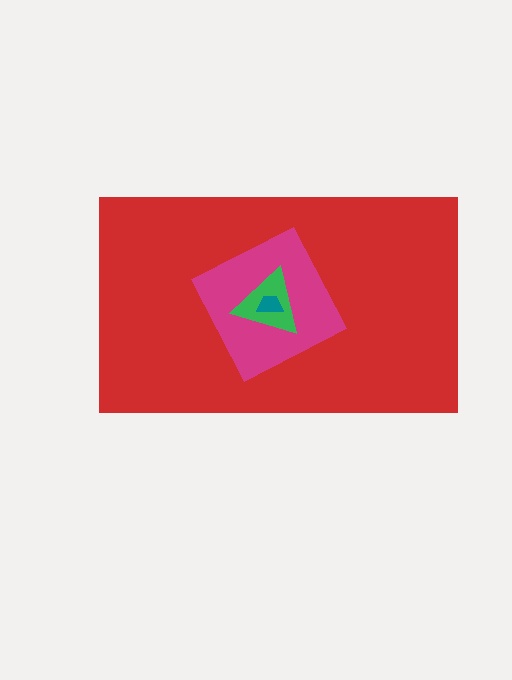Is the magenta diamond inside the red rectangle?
Yes.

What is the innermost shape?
The teal trapezoid.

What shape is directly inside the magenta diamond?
The green triangle.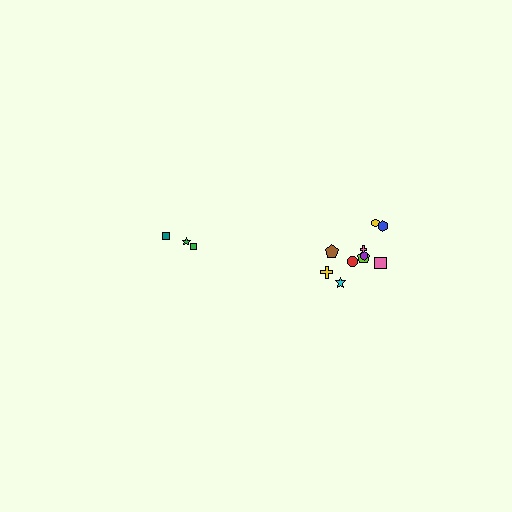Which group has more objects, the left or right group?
The right group.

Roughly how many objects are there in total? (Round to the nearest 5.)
Roughly 15 objects in total.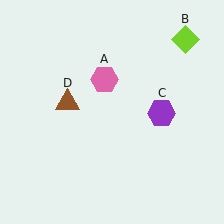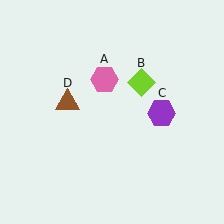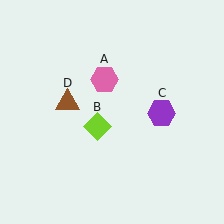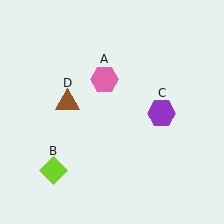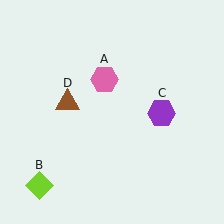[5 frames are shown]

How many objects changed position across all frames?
1 object changed position: lime diamond (object B).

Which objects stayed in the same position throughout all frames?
Pink hexagon (object A) and purple hexagon (object C) and brown triangle (object D) remained stationary.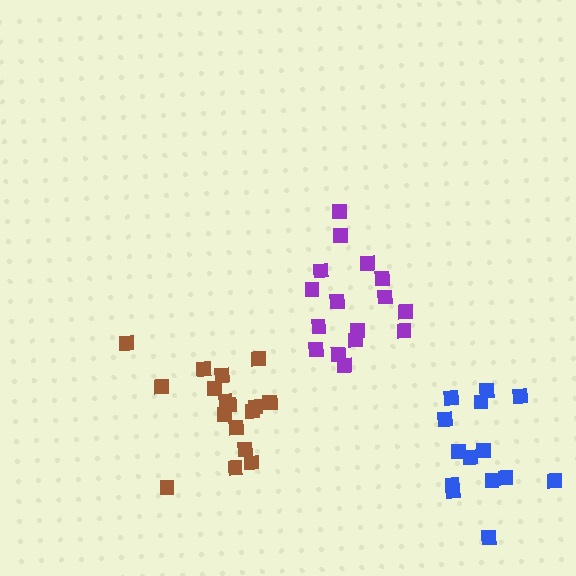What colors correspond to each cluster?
The clusters are colored: blue, purple, brown.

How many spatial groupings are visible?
There are 3 spatial groupings.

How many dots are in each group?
Group 1: 14 dots, Group 2: 16 dots, Group 3: 17 dots (47 total).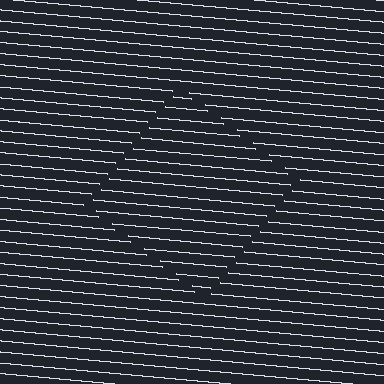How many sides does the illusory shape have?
4 sides — the line-ends trace a square.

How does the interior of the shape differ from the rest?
The interior of the shape contains the same grating, shifted by half a period — the contour is defined by the phase discontinuity where line-ends from the inner and outer gratings abut.